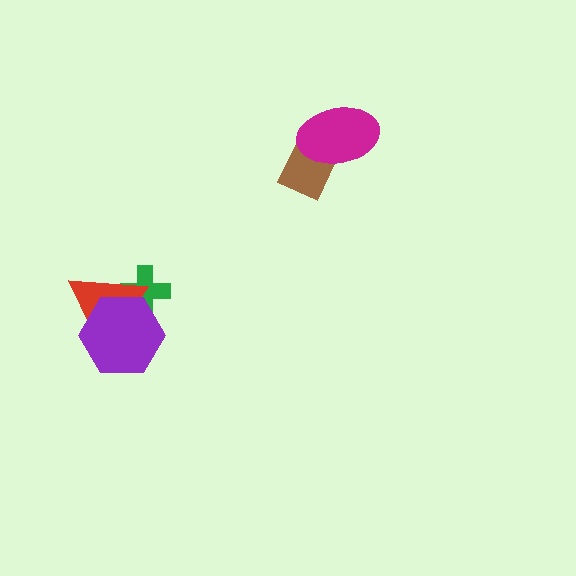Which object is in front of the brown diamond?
The magenta ellipse is in front of the brown diamond.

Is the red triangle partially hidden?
Yes, it is partially covered by another shape.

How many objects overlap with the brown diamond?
1 object overlaps with the brown diamond.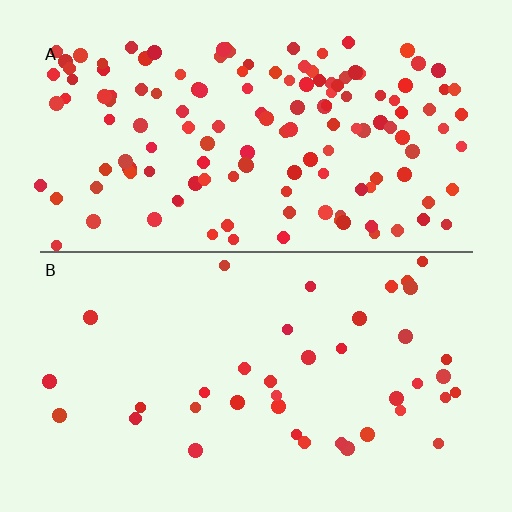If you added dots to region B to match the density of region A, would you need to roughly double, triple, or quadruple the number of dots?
Approximately triple.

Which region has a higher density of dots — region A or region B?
A (the top).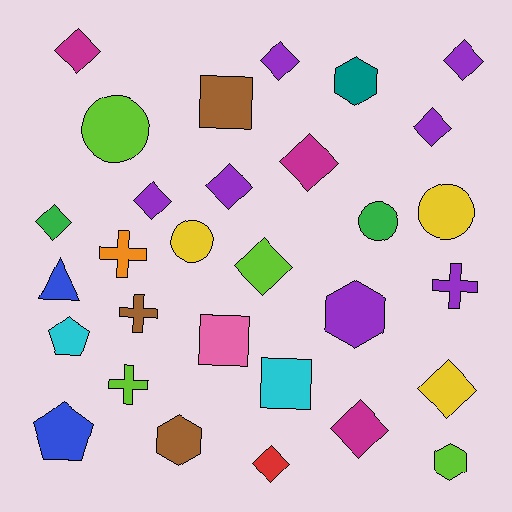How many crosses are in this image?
There are 4 crosses.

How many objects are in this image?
There are 30 objects.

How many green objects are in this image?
There are 2 green objects.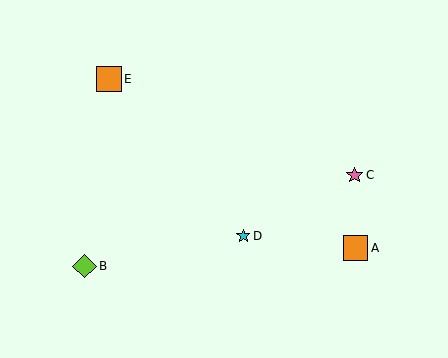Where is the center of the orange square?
The center of the orange square is at (355, 248).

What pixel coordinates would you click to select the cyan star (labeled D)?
Click at (243, 236) to select the cyan star D.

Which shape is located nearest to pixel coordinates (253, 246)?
The cyan star (labeled D) at (243, 236) is nearest to that location.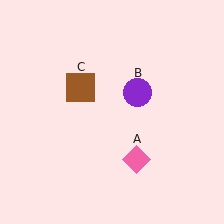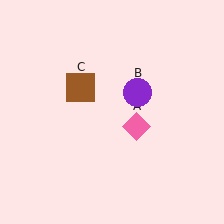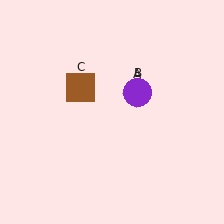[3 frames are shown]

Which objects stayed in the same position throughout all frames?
Purple circle (object B) and brown square (object C) remained stationary.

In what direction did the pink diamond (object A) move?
The pink diamond (object A) moved up.